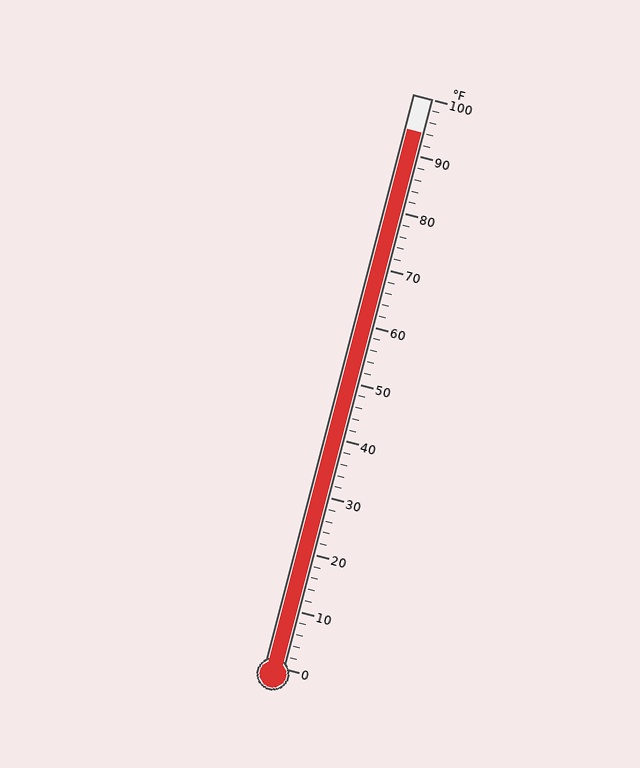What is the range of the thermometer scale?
The thermometer scale ranges from 0°F to 100°F.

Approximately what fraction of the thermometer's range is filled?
The thermometer is filled to approximately 95% of its range.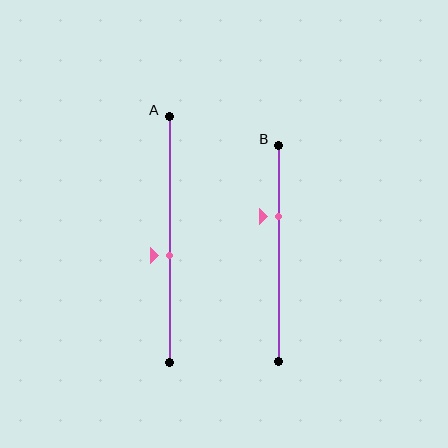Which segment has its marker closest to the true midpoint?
Segment A has its marker closest to the true midpoint.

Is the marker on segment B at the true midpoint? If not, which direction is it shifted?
No, the marker on segment B is shifted upward by about 17% of the segment length.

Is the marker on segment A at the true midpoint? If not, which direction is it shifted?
No, the marker on segment A is shifted downward by about 6% of the segment length.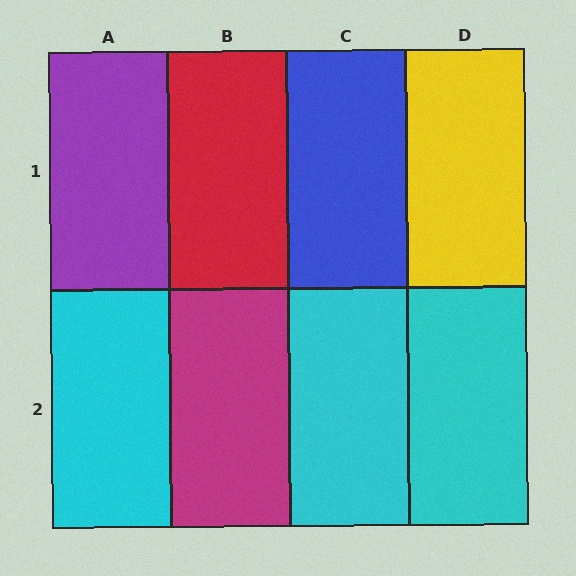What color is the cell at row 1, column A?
Purple.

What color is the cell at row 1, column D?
Yellow.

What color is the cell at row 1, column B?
Red.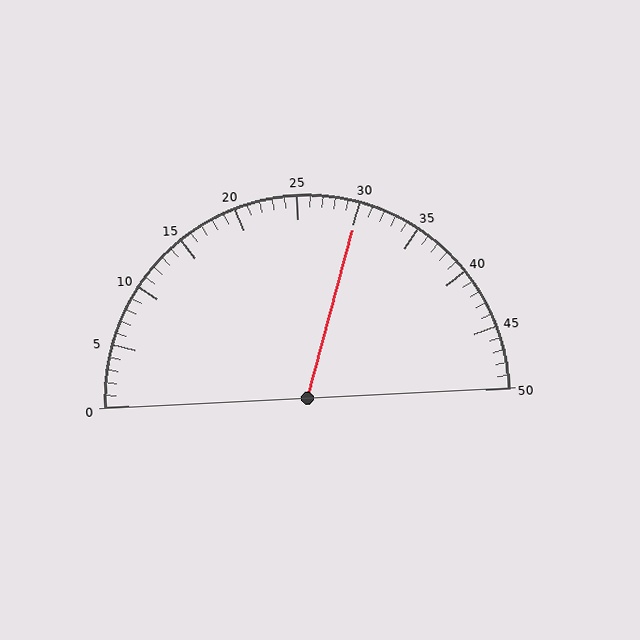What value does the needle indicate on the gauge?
The needle indicates approximately 30.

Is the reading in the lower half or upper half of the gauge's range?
The reading is in the upper half of the range (0 to 50).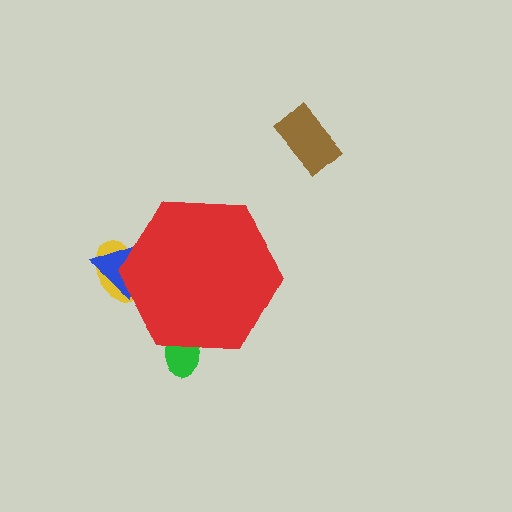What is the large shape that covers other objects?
A red hexagon.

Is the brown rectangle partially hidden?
No, the brown rectangle is fully visible.